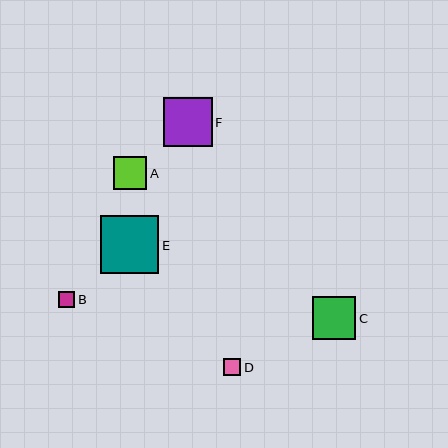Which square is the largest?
Square E is the largest with a size of approximately 58 pixels.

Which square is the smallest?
Square B is the smallest with a size of approximately 16 pixels.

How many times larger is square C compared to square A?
Square C is approximately 1.3 times the size of square A.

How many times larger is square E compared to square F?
Square E is approximately 1.2 times the size of square F.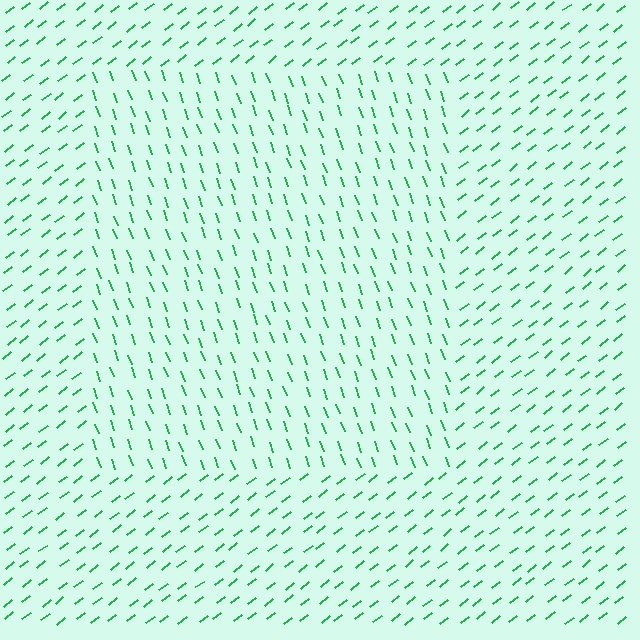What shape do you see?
I see a rectangle.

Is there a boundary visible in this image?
Yes, there is a texture boundary formed by a change in line orientation.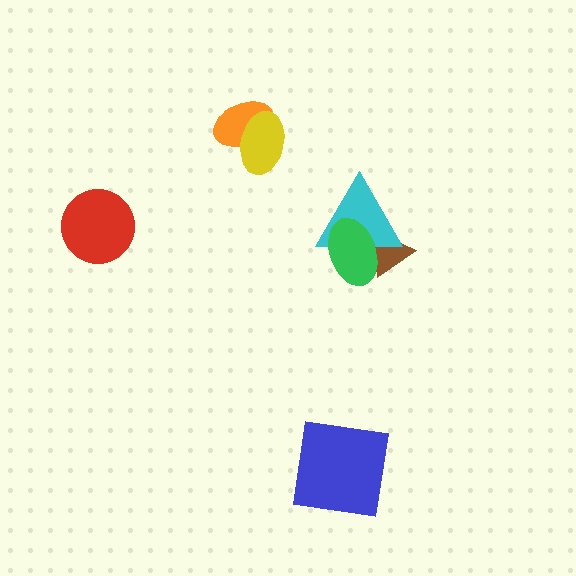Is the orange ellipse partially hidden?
Yes, it is partially covered by another shape.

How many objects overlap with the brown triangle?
2 objects overlap with the brown triangle.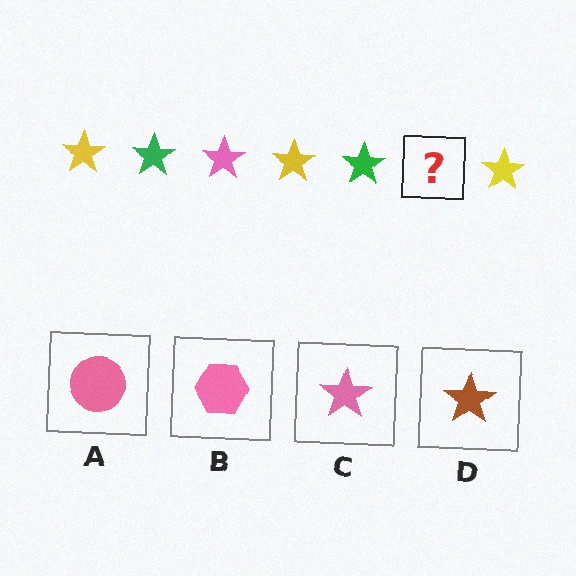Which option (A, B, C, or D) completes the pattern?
C.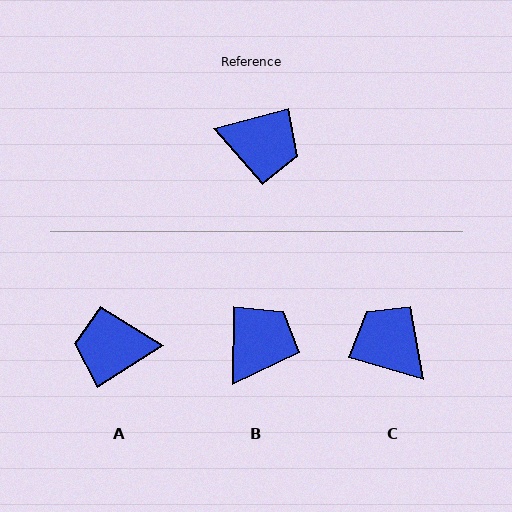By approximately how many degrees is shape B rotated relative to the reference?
Approximately 74 degrees counter-clockwise.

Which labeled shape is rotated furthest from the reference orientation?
A, about 163 degrees away.